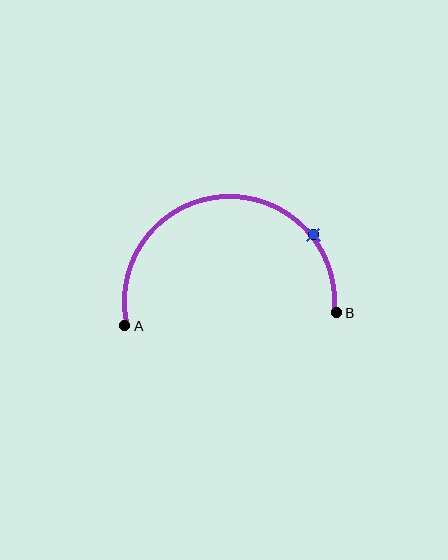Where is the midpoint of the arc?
The arc midpoint is the point on the curve farthest from the straight line joining A and B. It sits above that line.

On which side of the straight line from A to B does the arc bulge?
The arc bulges above the straight line connecting A and B.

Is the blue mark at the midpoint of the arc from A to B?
No. The blue mark lies on the arc but is closer to endpoint B. The arc midpoint would be at the point on the curve equidistant along the arc from both A and B.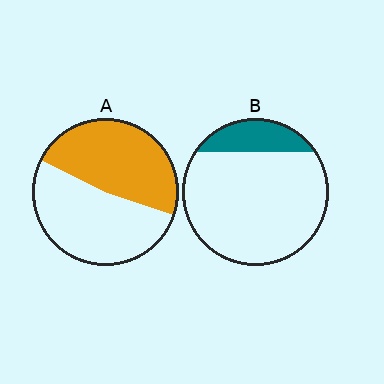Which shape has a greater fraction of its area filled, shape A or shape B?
Shape A.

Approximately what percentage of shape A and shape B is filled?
A is approximately 50% and B is approximately 15%.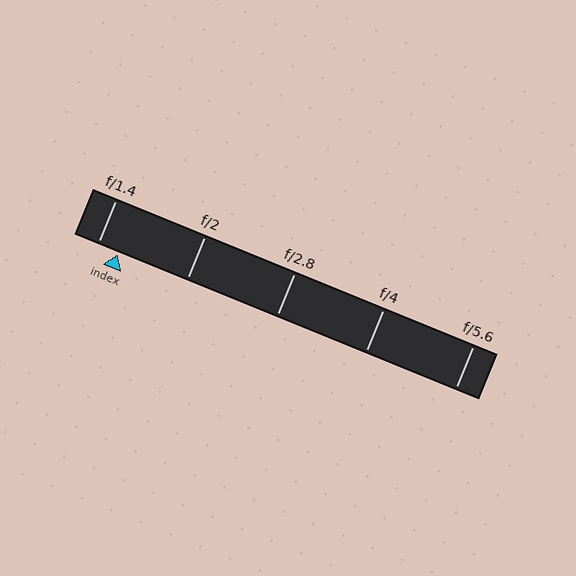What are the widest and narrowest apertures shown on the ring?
The widest aperture shown is f/1.4 and the narrowest is f/5.6.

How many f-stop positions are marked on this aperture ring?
There are 5 f-stop positions marked.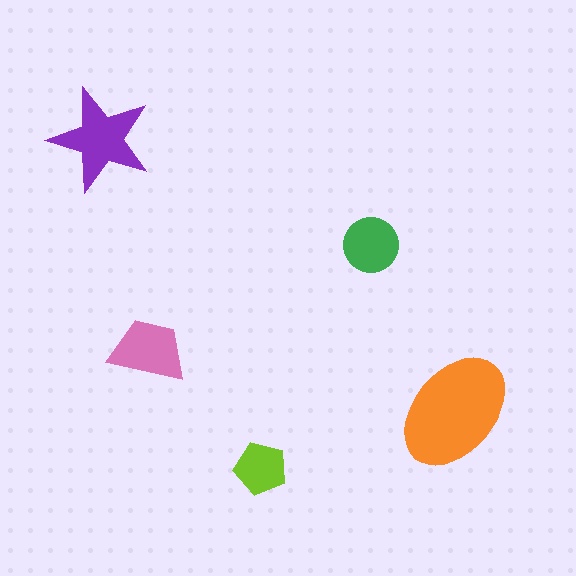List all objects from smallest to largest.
The lime pentagon, the green circle, the pink trapezoid, the purple star, the orange ellipse.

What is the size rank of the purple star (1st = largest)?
2nd.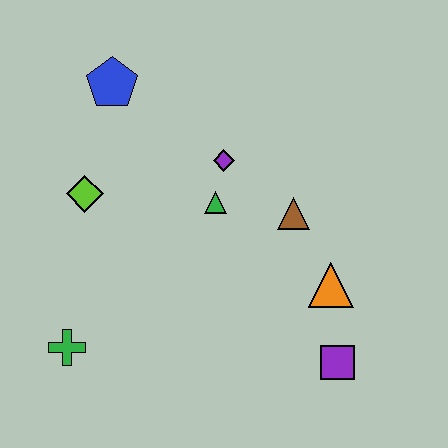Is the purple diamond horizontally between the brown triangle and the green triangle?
Yes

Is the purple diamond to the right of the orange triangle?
No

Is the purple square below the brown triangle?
Yes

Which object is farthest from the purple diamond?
The green cross is farthest from the purple diamond.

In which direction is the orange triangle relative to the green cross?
The orange triangle is to the right of the green cross.